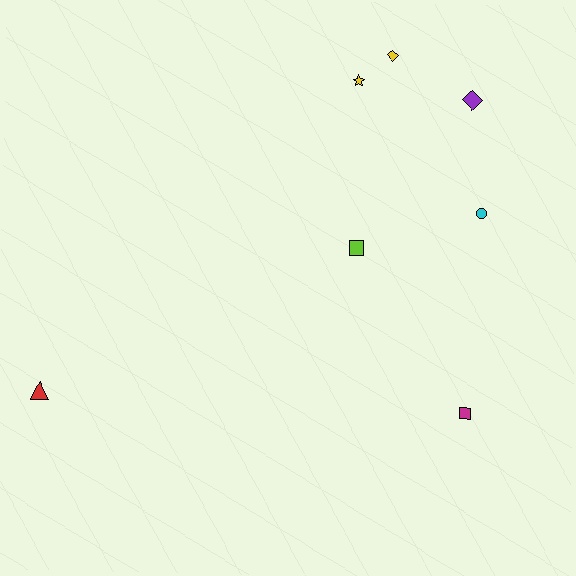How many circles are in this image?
There is 1 circle.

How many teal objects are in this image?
There are no teal objects.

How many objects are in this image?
There are 7 objects.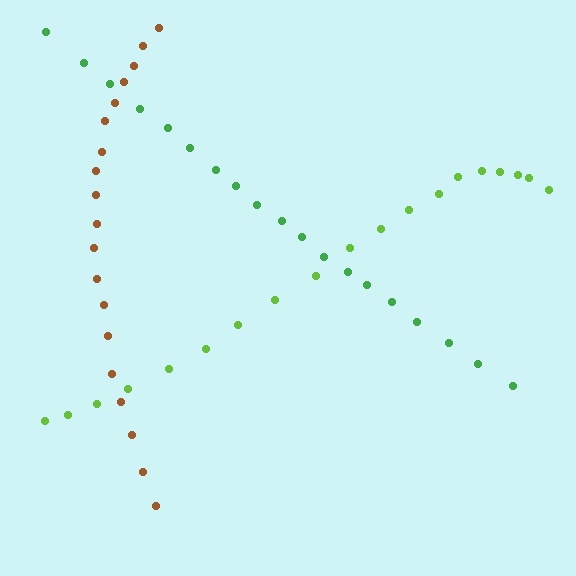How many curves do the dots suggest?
There are 3 distinct paths.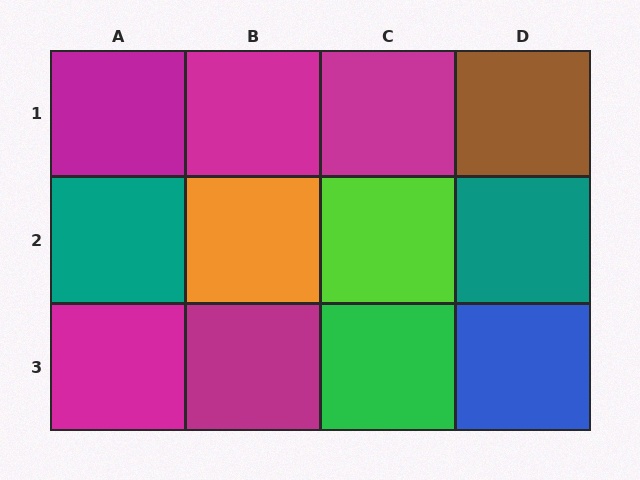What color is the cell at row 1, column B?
Magenta.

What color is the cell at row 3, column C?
Green.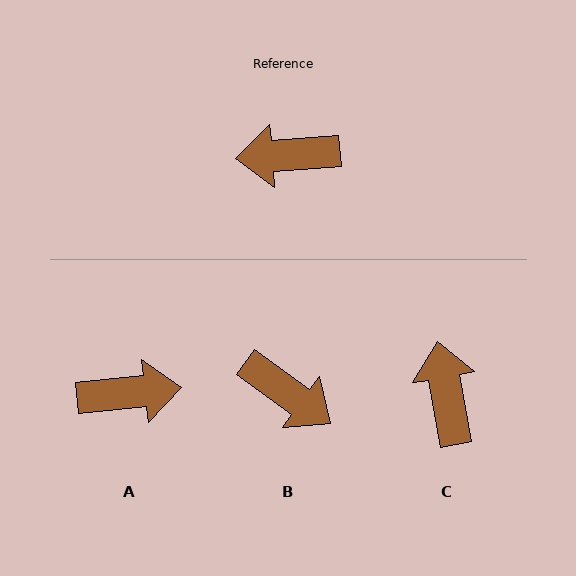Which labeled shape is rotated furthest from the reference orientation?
A, about 178 degrees away.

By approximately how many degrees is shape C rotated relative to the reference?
Approximately 84 degrees clockwise.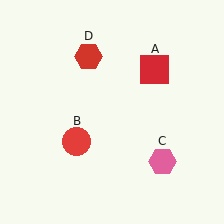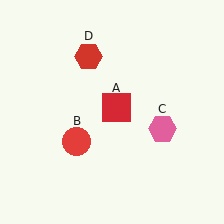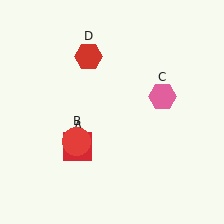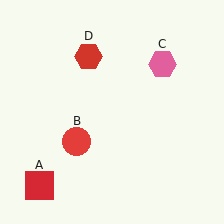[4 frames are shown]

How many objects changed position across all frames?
2 objects changed position: red square (object A), pink hexagon (object C).